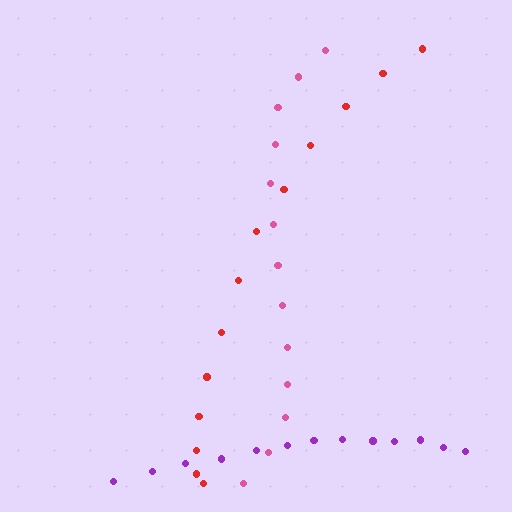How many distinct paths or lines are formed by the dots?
There are 3 distinct paths.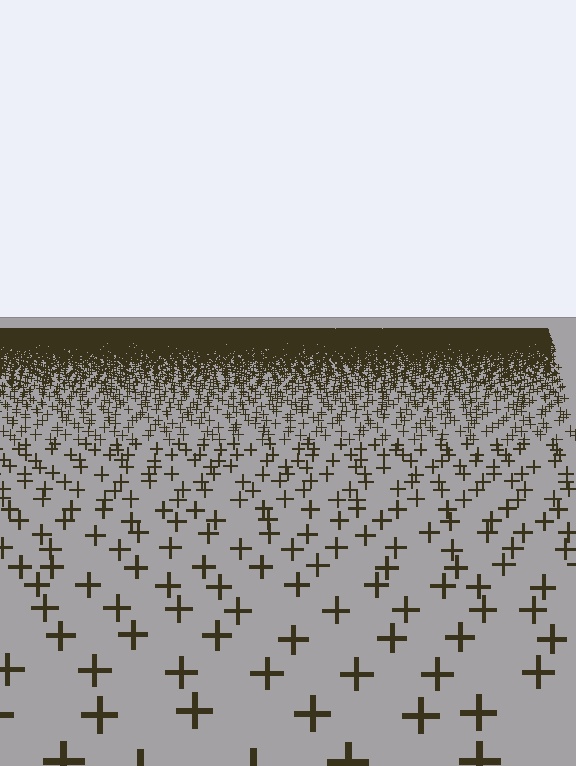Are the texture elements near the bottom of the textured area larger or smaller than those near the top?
Larger. Near the bottom, elements are closer to the viewer and appear at a bigger on-screen size.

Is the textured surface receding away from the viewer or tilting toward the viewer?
The surface is receding away from the viewer. Texture elements get smaller and denser toward the top.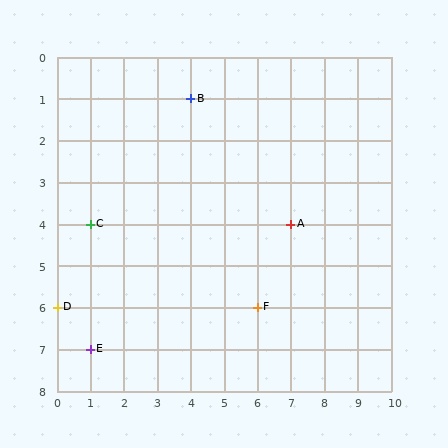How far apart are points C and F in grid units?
Points C and F are 5 columns and 2 rows apart (about 5.4 grid units diagonally).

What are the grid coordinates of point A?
Point A is at grid coordinates (7, 4).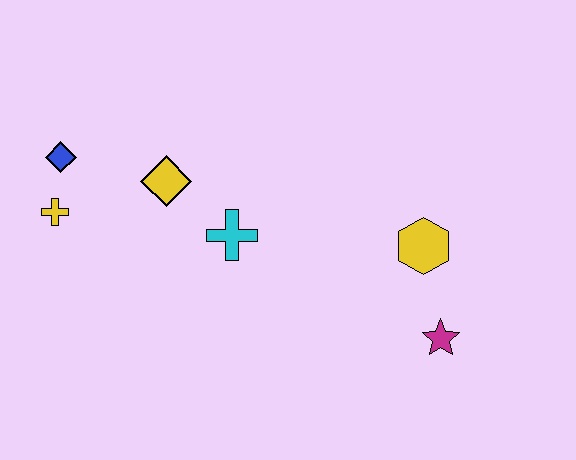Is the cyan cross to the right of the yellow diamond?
Yes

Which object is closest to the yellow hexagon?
The magenta star is closest to the yellow hexagon.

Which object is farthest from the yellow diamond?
The magenta star is farthest from the yellow diamond.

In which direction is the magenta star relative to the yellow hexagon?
The magenta star is below the yellow hexagon.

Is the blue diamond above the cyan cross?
Yes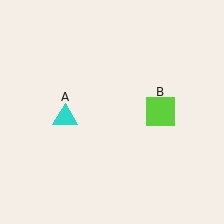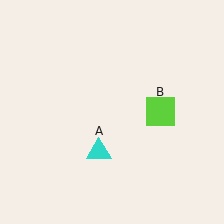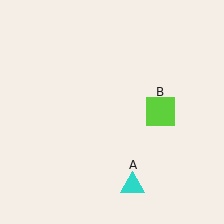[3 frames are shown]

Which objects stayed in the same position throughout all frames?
Lime square (object B) remained stationary.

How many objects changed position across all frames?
1 object changed position: cyan triangle (object A).